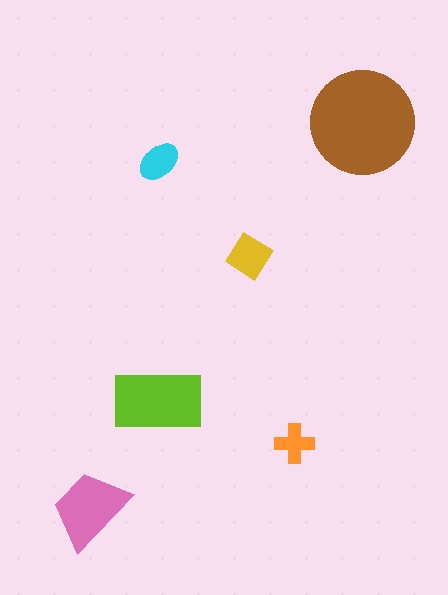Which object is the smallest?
The orange cross.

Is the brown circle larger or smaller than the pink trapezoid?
Larger.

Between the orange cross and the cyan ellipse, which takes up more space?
The cyan ellipse.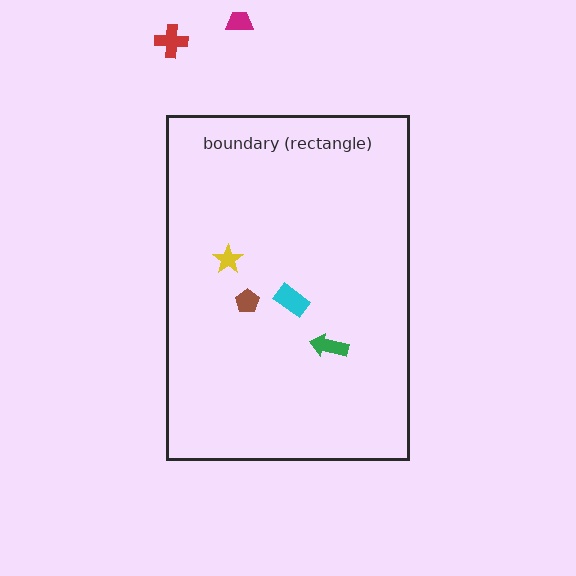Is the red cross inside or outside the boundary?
Outside.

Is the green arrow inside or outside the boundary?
Inside.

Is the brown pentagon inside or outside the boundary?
Inside.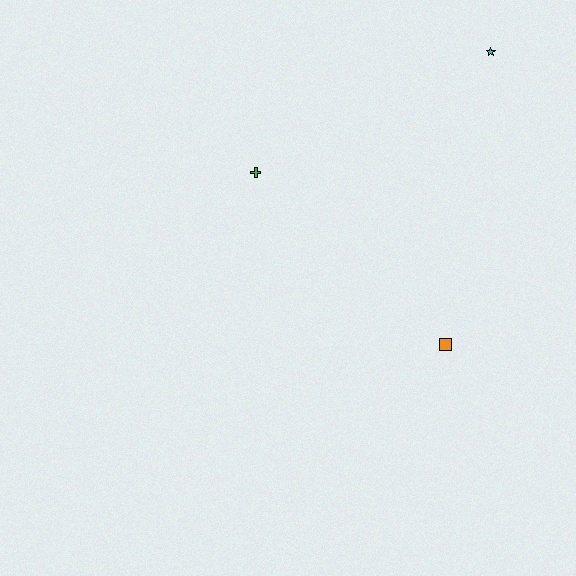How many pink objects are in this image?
There are no pink objects.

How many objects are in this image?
There are 3 objects.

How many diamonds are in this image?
There are no diamonds.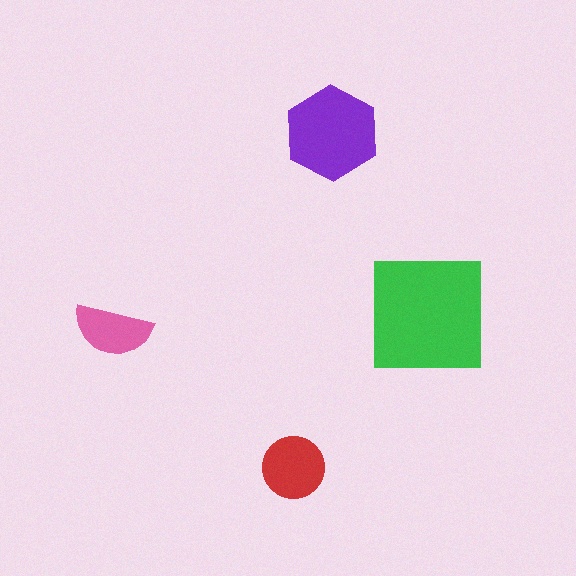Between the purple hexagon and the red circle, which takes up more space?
The purple hexagon.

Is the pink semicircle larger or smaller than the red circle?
Smaller.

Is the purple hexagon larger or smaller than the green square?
Smaller.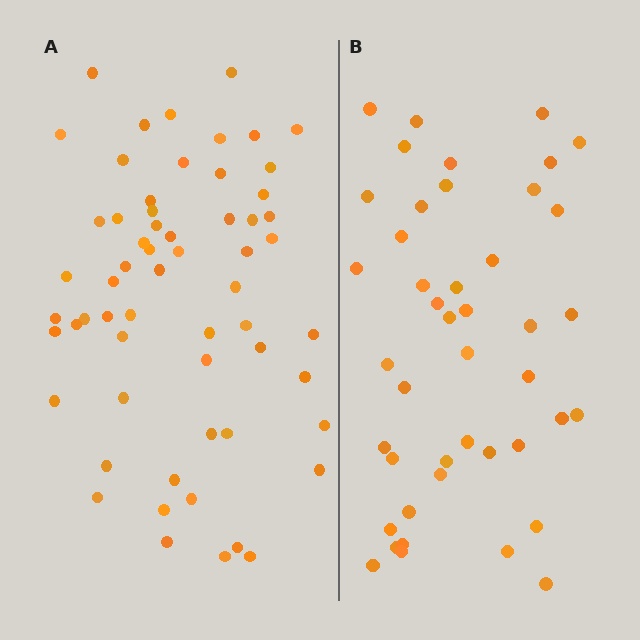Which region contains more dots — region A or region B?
Region A (the left region) has more dots.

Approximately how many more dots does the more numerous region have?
Region A has approximately 15 more dots than region B.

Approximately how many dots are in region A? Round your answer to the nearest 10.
About 60 dots.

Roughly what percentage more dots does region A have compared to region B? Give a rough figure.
About 35% more.